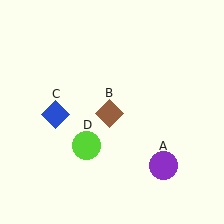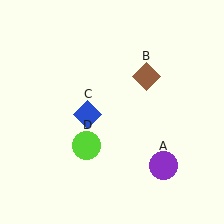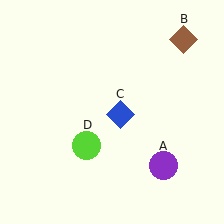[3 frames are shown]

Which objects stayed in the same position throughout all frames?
Purple circle (object A) and lime circle (object D) remained stationary.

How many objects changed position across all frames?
2 objects changed position: brown diamond (object B), blue diamond (object C).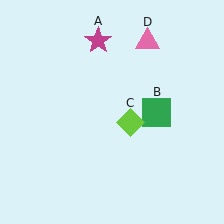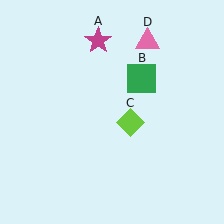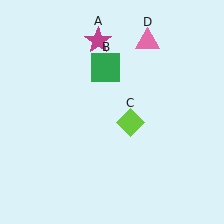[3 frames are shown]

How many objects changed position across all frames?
1 object changed position: green square (object B).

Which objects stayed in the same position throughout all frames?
Magenta star (object A) and lime diamond (object C) and pink triangle (object D) remained stationary.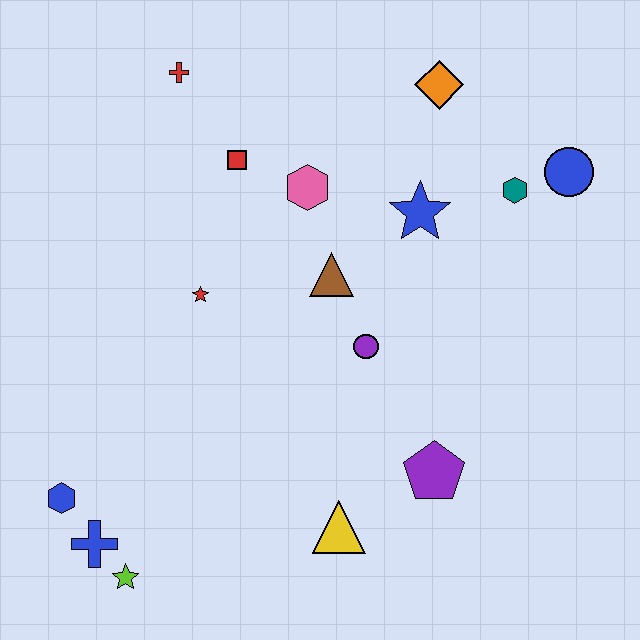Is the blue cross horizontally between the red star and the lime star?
No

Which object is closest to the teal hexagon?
The blue circle is closest to the teal hexagon.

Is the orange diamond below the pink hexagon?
No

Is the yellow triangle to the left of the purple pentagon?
Yes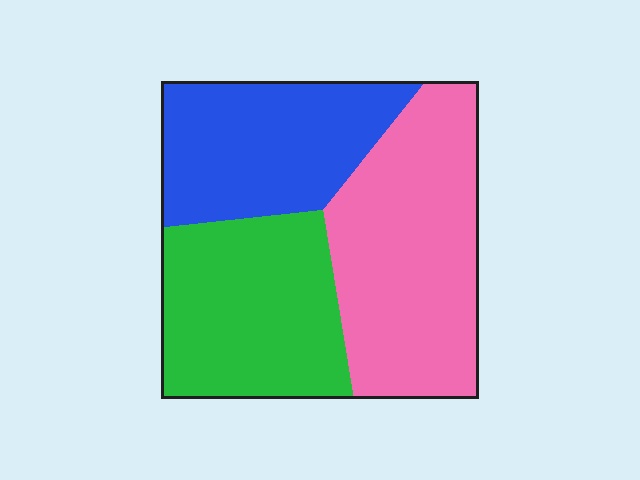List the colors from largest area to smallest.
From largest to smallest: pink, green, blue.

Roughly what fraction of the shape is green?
Green takes up between a quarter and a half of the shape.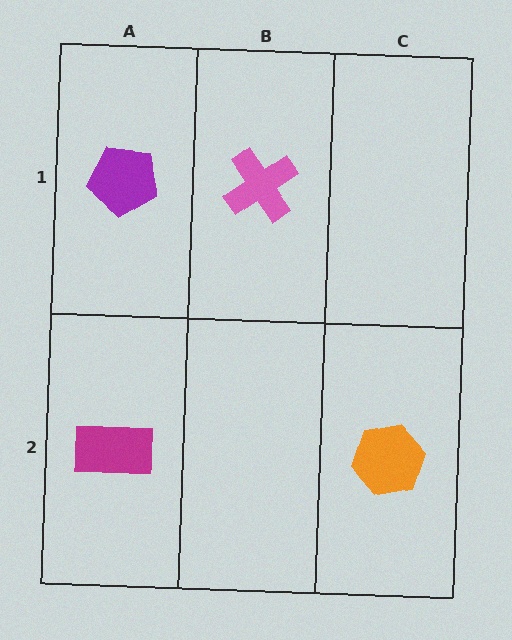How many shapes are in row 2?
2 shapes.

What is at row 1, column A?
A purple pentagon.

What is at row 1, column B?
A pink cross.